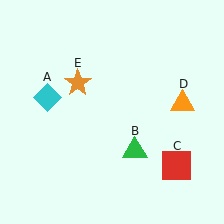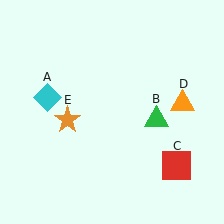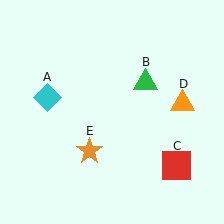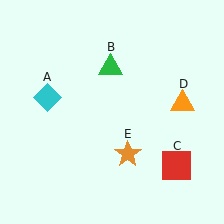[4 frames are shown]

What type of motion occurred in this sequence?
The green triangle (object B), orange star (object E) rotated counterclockwise around the center of the scene.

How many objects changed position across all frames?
2 objects changed position: green triangle (object B), orange star (object E).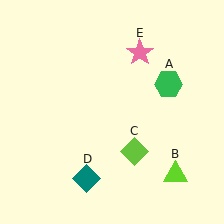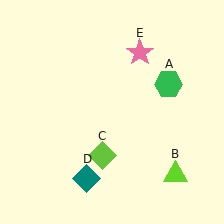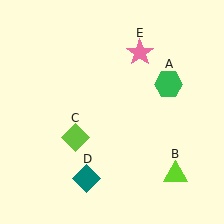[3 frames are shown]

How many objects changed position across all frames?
1 object changed position: lime diamond (object C).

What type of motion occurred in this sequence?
The lime diamond (object C) rotated clockwise around the center of the scene.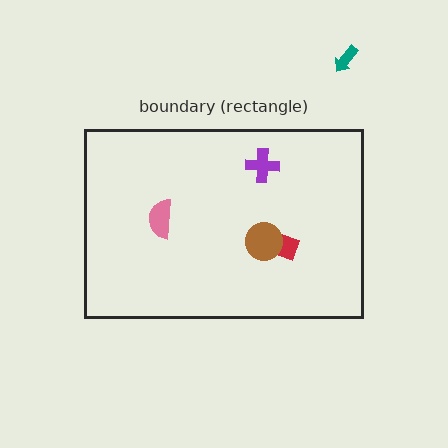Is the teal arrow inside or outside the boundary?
Outside.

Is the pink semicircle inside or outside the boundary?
Inside.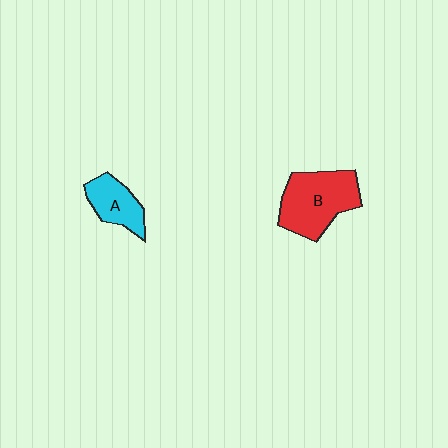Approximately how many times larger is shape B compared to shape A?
Approximately 1.8 times.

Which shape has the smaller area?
Shape A (cyan).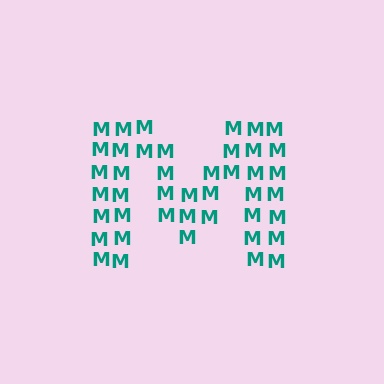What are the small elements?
The small elements are letter M's.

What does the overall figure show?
The overall figure shows the letter M.